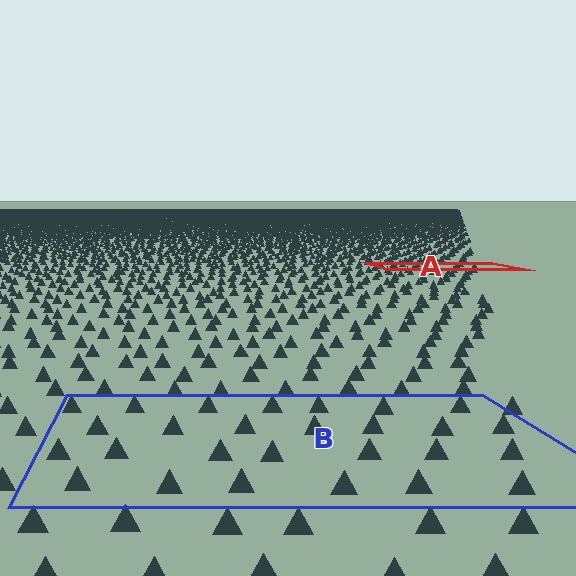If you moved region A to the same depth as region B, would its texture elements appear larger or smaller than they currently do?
They would appear larger. At a closer depth, the same texture elements are projected at a bigger on-screen size.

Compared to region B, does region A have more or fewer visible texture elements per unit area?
Region A has more texture elements per unit area — they are packed more densely because it is farther away.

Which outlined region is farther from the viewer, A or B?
Region A is farther from the viewer — the texture elements inside it appear smaller and more densely packed.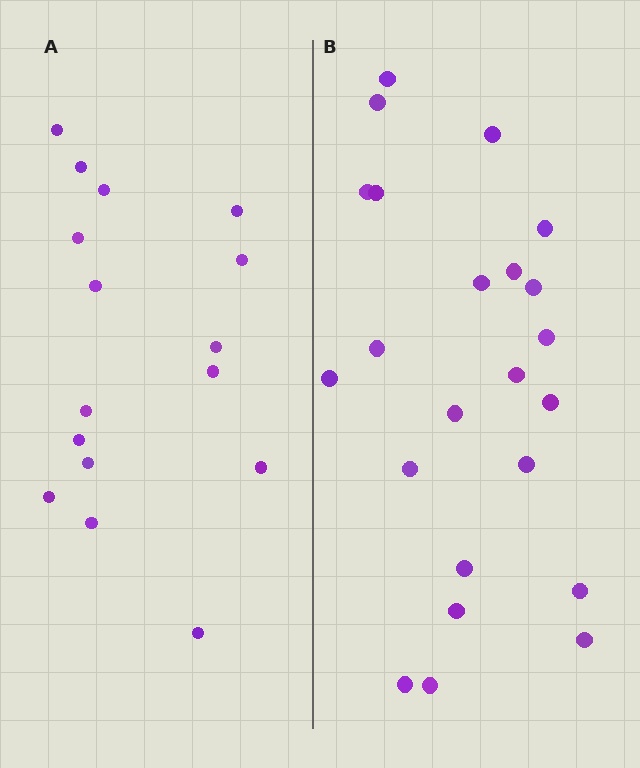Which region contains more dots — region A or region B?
Region B (the right region) has more dots.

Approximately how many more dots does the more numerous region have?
Region B has roughly 8 or so more dots than region A.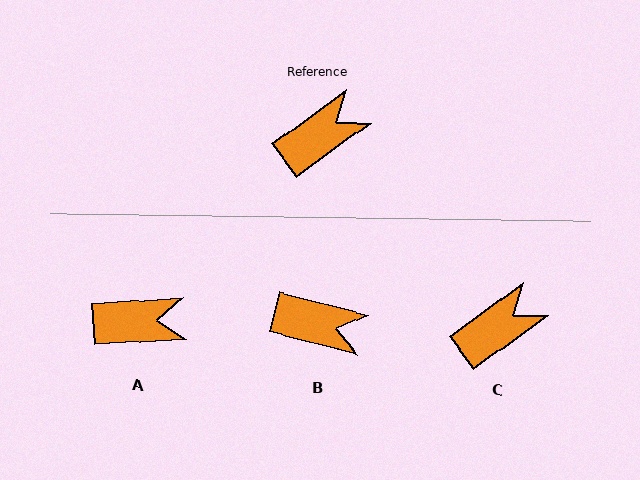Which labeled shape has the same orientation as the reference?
C.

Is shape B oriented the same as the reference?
No, it is off by about 51 degrees.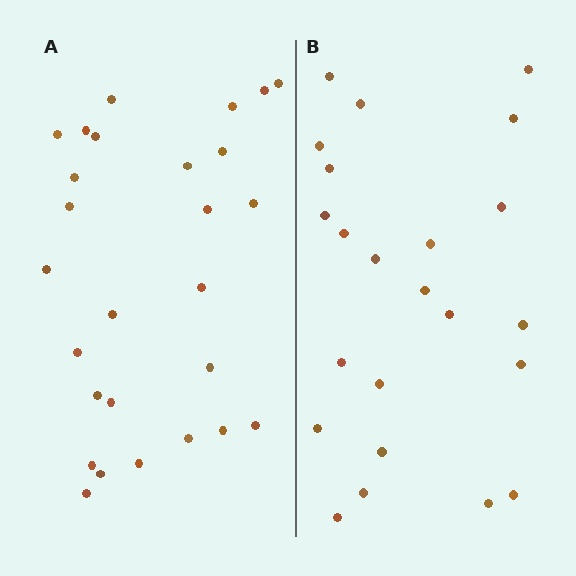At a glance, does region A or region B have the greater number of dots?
Region A (the left region) has more dots.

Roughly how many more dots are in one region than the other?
Region A has about 4 more dots than region B.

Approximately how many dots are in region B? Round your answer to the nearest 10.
About 20 dots. (The exact count is 23, which rounds to 20.)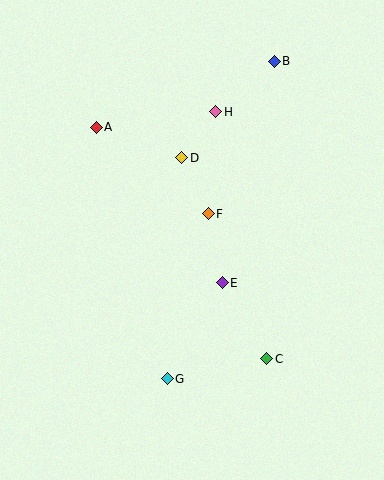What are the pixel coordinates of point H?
Point H is at (216, 112).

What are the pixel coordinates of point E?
Point E is at (222, 283).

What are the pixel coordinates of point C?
Point C is at (267, 359).